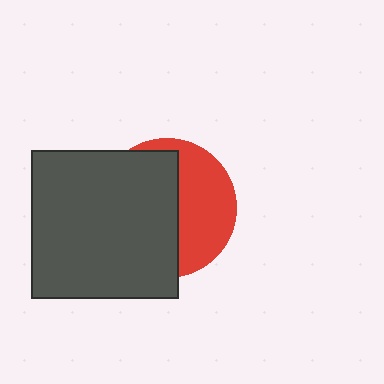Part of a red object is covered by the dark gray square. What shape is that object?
It is a circle.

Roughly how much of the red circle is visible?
A small part of it is visible (roughly 42%).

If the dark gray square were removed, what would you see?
You would see the complete red circle.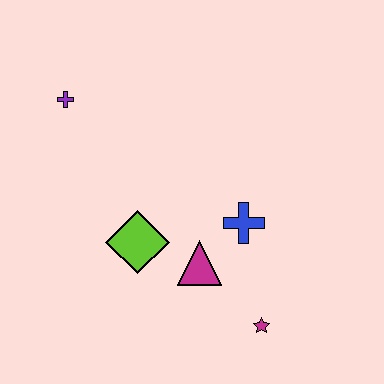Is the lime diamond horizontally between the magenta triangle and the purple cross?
Yes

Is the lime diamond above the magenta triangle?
Yes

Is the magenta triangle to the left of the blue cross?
Yes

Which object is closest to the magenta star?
The magenta triangle is closest to the magenta star.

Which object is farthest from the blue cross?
The purple cross is farthest from the blue cross.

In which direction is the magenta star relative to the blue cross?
The magenta star is below the blue cross.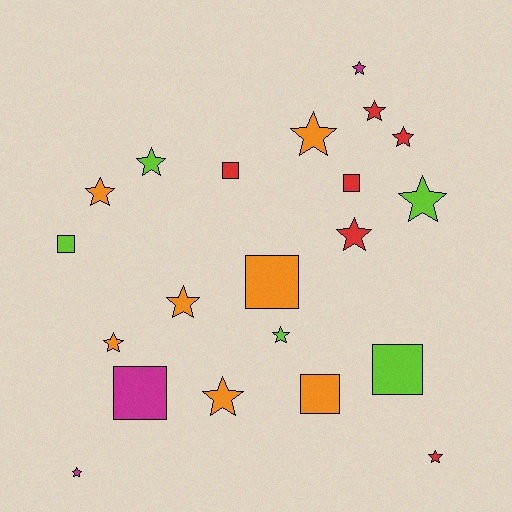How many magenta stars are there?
There are 2 magenta stars.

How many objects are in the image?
There are 21 objects.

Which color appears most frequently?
Orange, with 7 objects.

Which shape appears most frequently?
Star, with 14 objects.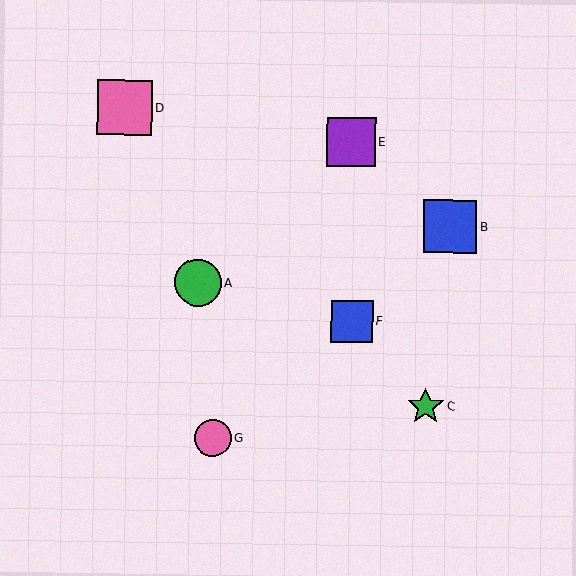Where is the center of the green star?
The center of the green star is at (426, 407).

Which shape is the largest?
The pink square (labeled D) is the largest.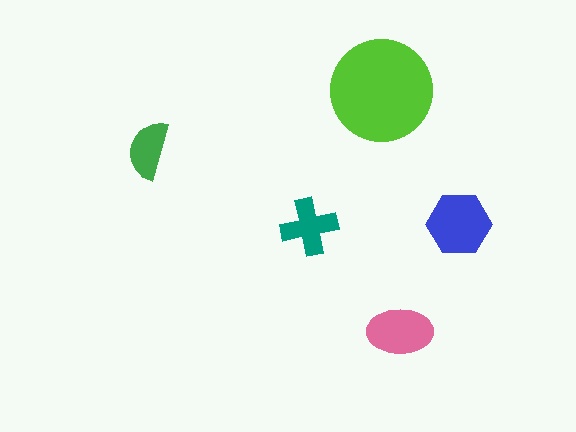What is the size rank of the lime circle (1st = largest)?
1st.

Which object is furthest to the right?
The blue hexagon is rightmost.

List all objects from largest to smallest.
The lime circle, the blue hexagon, the pink ellipse, the teal cross, the green semicircle.